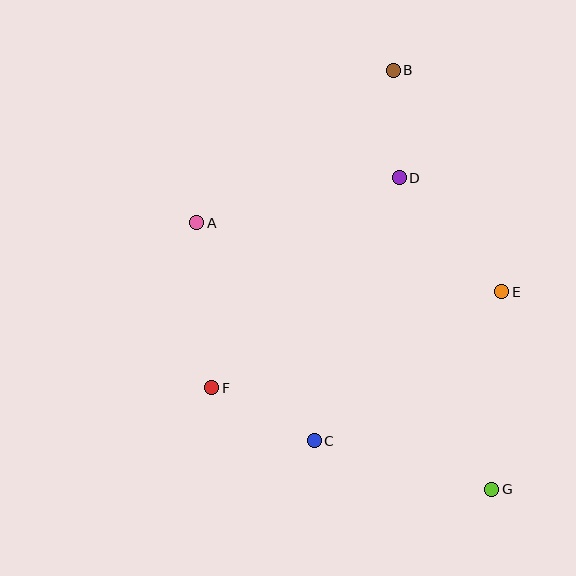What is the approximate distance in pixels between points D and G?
The distance between D and G is approximately 325 pixels.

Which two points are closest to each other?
Points B and D are closest to each other.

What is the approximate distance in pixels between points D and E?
The distance between D and E is approximately 153 pixels.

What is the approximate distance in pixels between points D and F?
The distance between D and F is approximately 281 pixels.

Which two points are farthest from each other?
Points B and G are farthest from each other.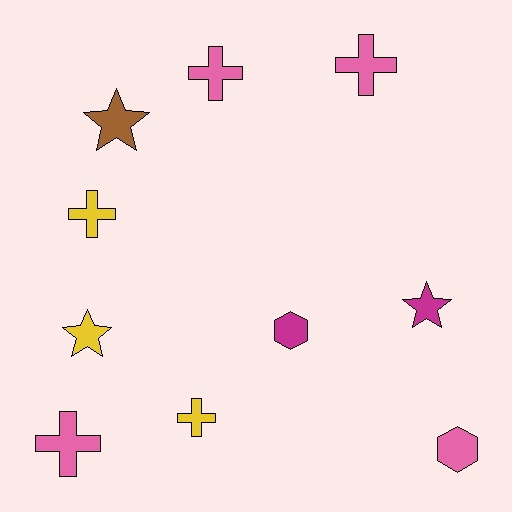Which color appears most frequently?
Pink, with 4 objects.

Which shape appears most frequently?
Cross, with 5 objects.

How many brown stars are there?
There is 1 brown star.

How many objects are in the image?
There are 10 objects.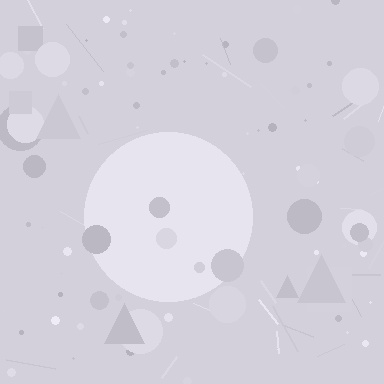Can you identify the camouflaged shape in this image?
The camouflaged shape is a circle.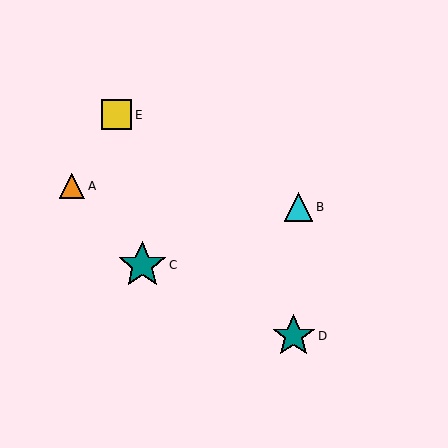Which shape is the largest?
The teal star (labeled C) is the largest.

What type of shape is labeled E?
Shape E is a yellow square.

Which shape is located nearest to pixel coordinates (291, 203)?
The cyan triangle (labeled B) at (298, 207) is nearest to that location.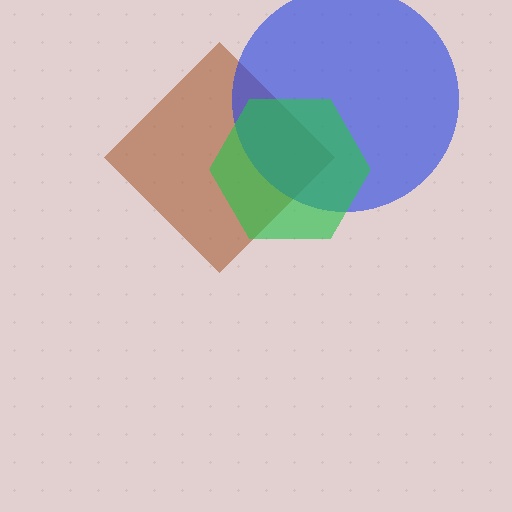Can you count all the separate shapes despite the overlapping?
Yes, there are 3 separate shapes.